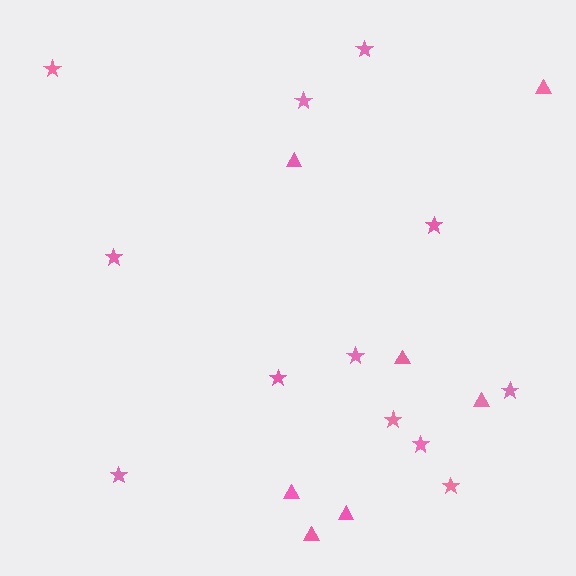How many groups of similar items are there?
There are 2 groups: one group of triangles (7) and one group of stars (12).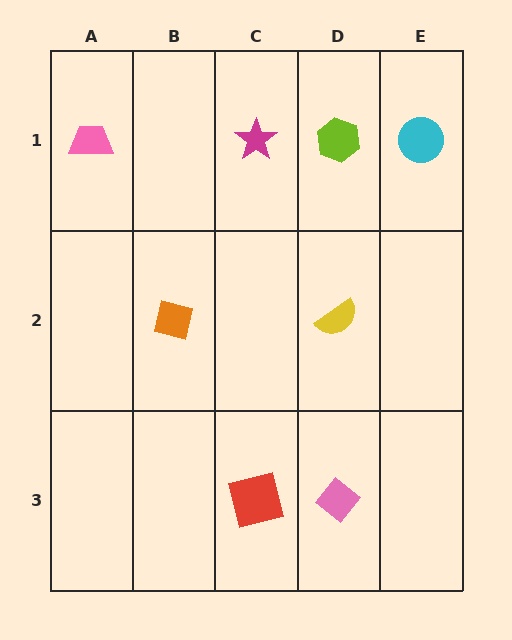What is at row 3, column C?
A red square.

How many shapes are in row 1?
4 shapes.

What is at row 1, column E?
A cyan circle.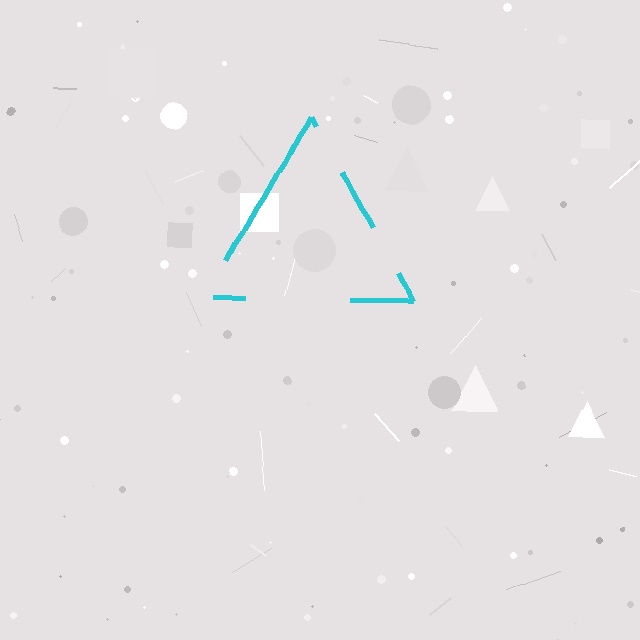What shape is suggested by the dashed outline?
The dashed outline suggests a triangle.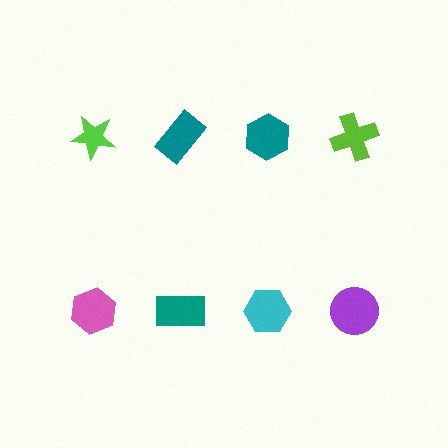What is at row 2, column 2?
A teal rectangle.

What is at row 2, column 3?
A cyan hexagon.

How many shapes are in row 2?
4 shapes.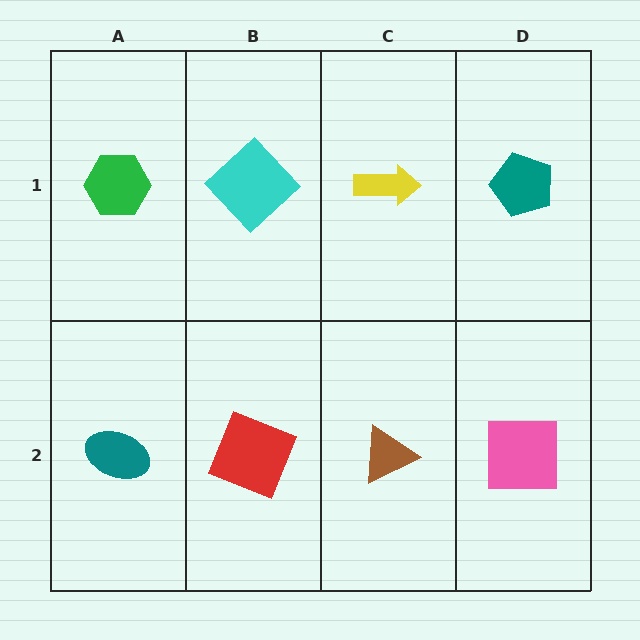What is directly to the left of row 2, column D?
A brown triangle.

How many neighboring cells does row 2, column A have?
2.